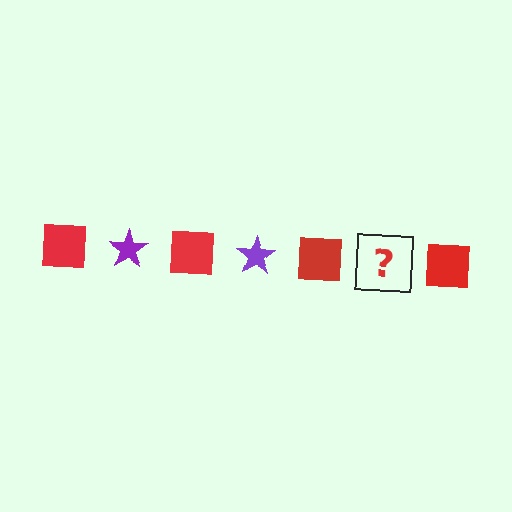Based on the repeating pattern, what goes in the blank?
The blank should be a purple star.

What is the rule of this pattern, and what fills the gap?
The rule is that the pattern alternates between red square and purple star. The gap should be filled with a purple star.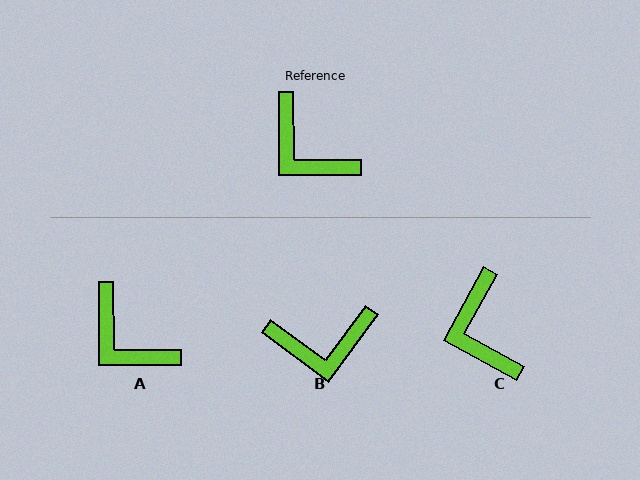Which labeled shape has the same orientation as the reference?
A.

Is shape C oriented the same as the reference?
No, it is off by about 29 degrees.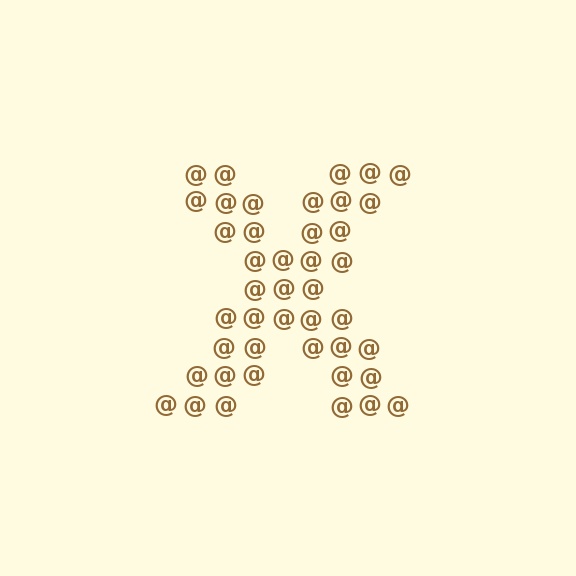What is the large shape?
The large shape is the letter X.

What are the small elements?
The small elements are at signs.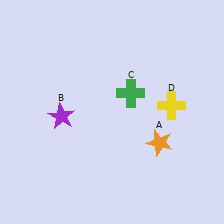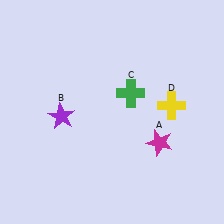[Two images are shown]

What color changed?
The star (A) changed from orange in Image 1 to magenta in Image 2.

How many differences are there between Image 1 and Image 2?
There is 1 difference between the two images.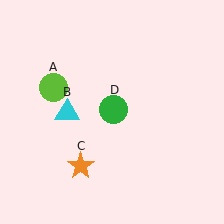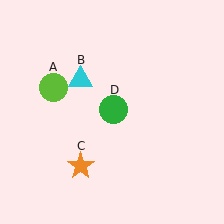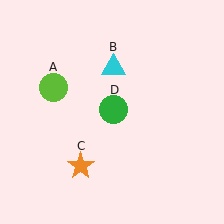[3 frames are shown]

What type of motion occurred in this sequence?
The cyan triangle (object B) rotated clockwise around the center of the scene.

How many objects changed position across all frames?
1 object changed position: cyan triangle (object B).